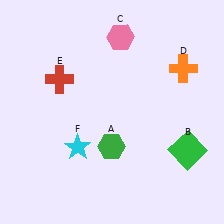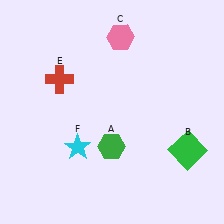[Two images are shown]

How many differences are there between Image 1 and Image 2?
There is 1 difference between the two images.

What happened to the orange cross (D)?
The orange cross (D) was removed in Image 2. It was in the top-right area of Image 1.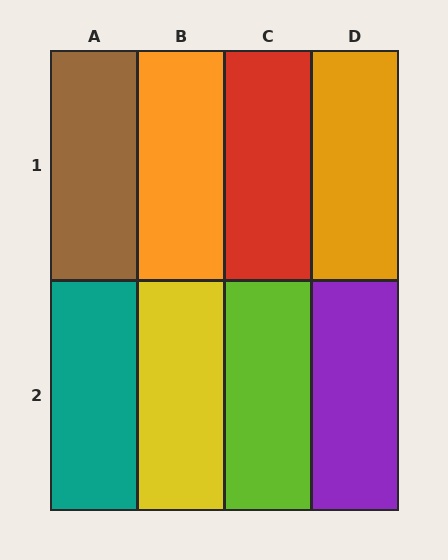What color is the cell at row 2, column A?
Teal.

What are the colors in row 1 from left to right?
Brown, orange, red, orange.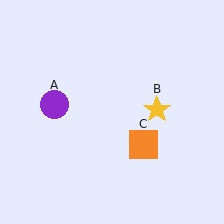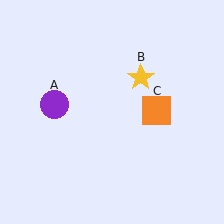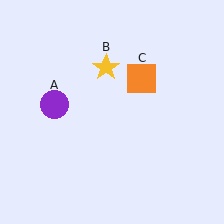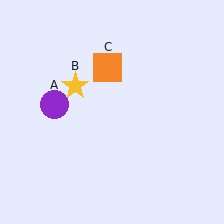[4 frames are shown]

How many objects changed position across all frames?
2 objects changed position: yellow star (object B), orange square (object C).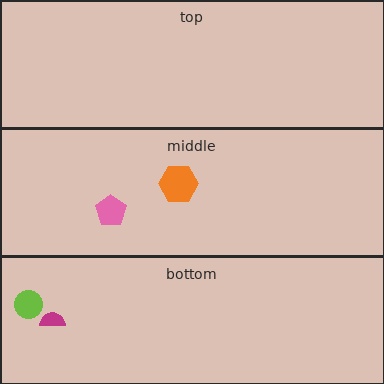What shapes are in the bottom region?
The lime circle, the magenta semicircle.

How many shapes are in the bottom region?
2.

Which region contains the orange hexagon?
The middle region.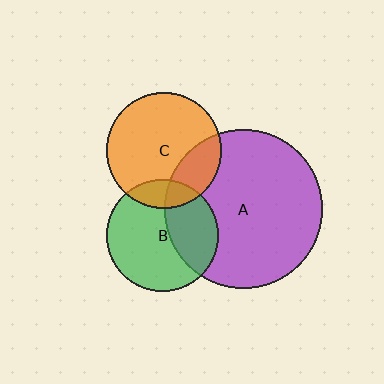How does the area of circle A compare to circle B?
Approximately 2.0 times.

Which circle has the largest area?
Circle A (purple).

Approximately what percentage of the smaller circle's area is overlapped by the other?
Approximately 25%.